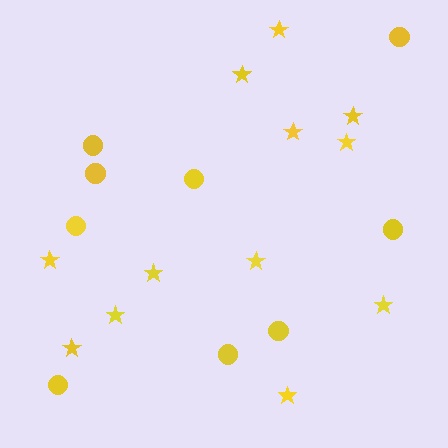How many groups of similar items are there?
There are 2 groups: one group of stars (12) and one group of circles (9).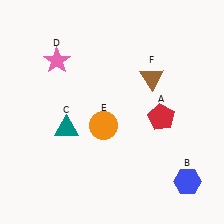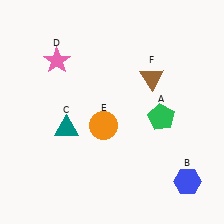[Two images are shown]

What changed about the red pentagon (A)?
In Image 1, A is red. In Image 2, it changed to green.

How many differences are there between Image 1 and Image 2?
There is 1 difference between the two images.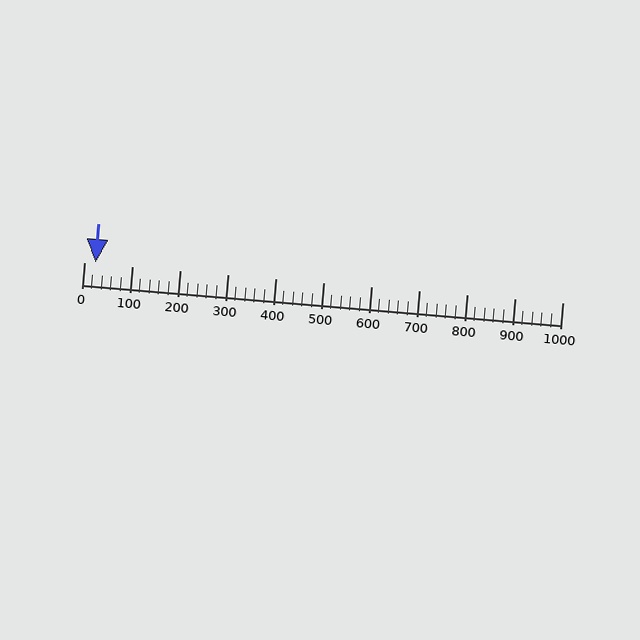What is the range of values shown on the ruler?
The ruler shows values from 0 to 1000.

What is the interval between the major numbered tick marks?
The major tick marks are spaced 100 units apart.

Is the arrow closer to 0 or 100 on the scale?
The arrow is closer to 0.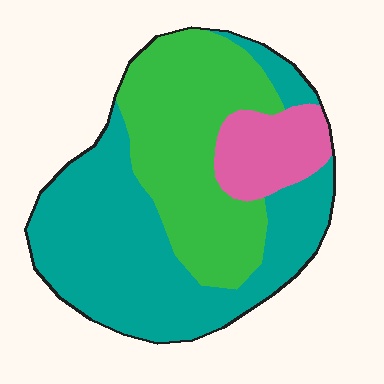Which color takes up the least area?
Pink, at roughly 15%.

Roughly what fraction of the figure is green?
Green takes up about three eighths (3/8) of the figure.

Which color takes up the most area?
Teal, at roughly 50%.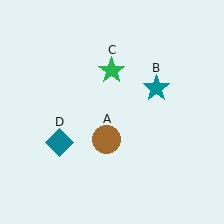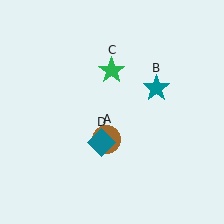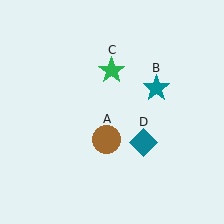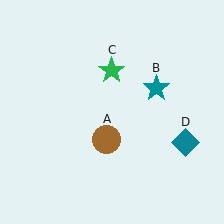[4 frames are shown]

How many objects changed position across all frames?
1 object changed position: teal diamond (object D).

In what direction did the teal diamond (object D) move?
The teal diamond (object D) moved right.